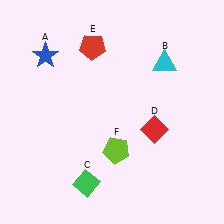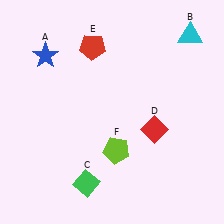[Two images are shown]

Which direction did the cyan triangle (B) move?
The cyan triangle (B) moved up.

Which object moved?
The cyan triangle (B) moved up.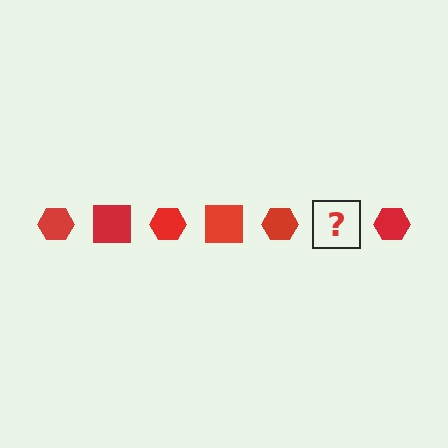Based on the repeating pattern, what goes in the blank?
The blank should be a red square.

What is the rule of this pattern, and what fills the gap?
The rule is that the pattern cycles through hexagon, square shapes in red. The gap should be filled with a red square.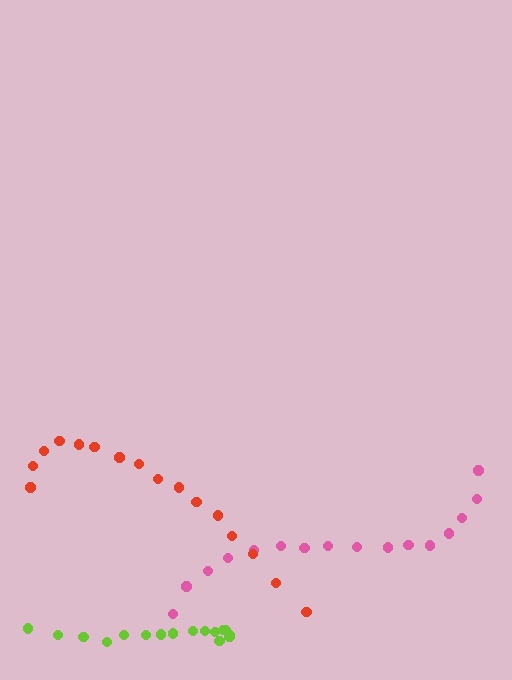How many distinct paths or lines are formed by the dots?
There are 3 distinct paths.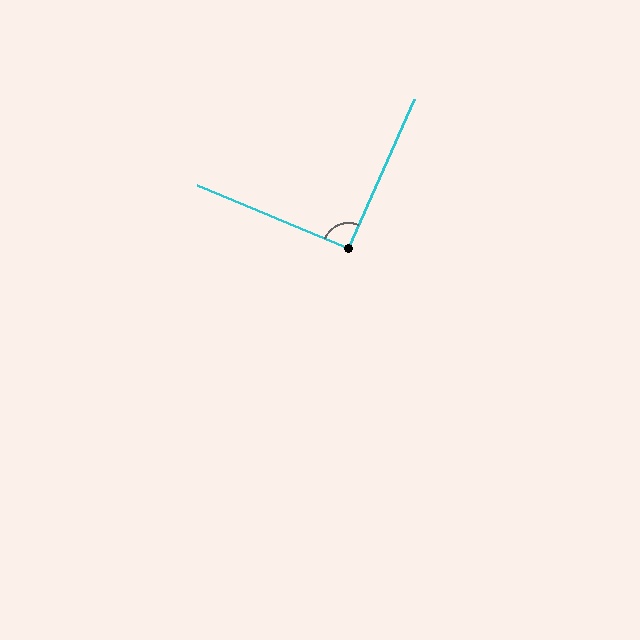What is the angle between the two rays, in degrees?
Approximately 91 degrees.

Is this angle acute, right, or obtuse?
It is approximately a right angle.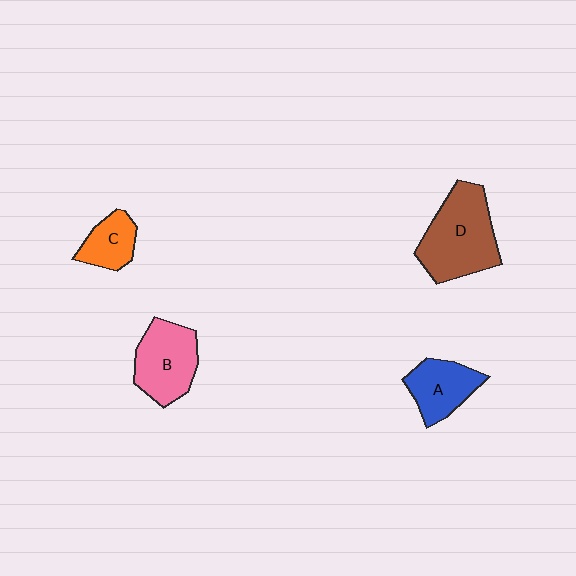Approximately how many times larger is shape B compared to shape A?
Approximately 1.3 times.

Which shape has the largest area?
Shape D (brown).